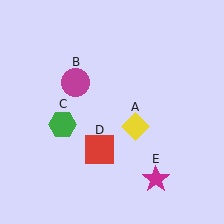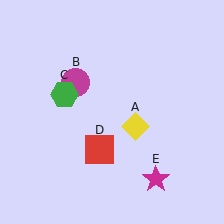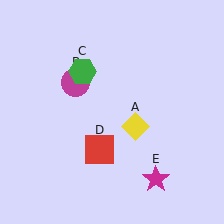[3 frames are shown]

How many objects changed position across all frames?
1 object changed position: green hexagon (object C).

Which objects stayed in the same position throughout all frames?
Yellow diamond (object A) and magenta circle (object B) and red square (object D) and magenta star (object E) remained stationary.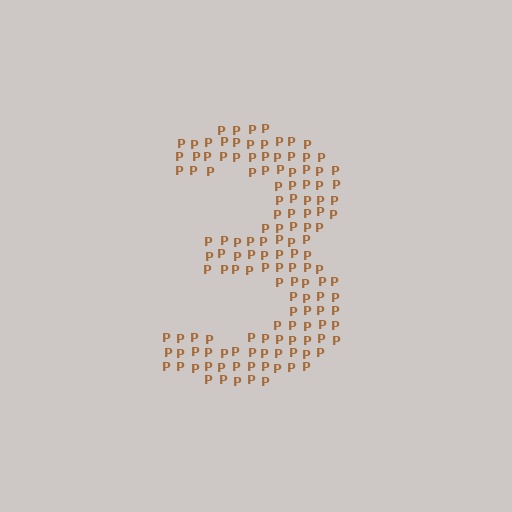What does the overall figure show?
The overall figure shows the digit 3.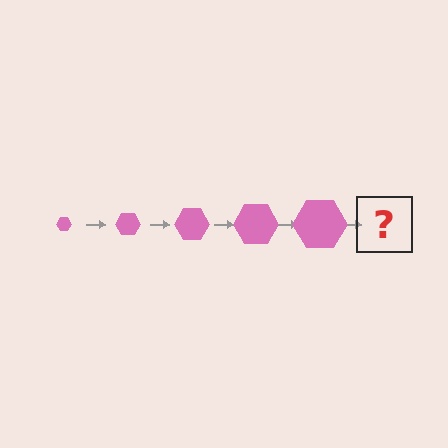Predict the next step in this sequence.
The next step is a pink hexagon, larger than the previous one.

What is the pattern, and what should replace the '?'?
The pattern is that the hexagon gets progressively larger each step. The '?' should be a pink hexagon, larger than the previous one.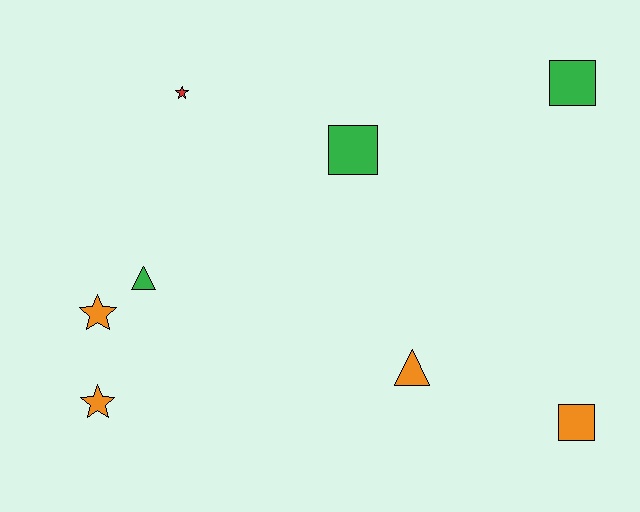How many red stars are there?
There is 1 red star.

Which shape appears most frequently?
Star, with 3 objects.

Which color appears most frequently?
Orange, with 4 objects.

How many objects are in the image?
There are 8 objects.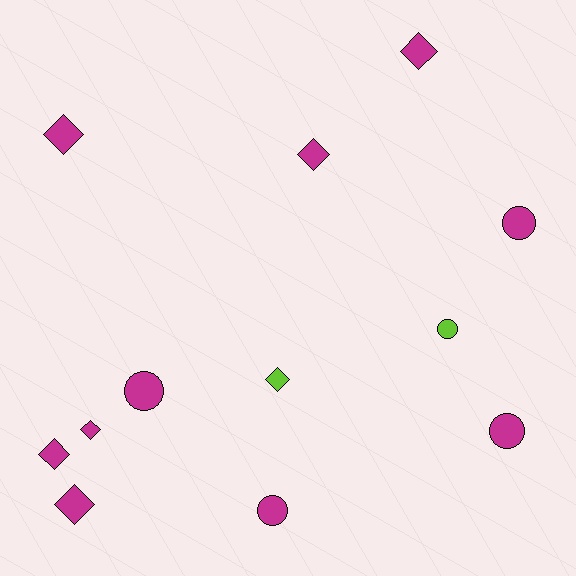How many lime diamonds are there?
There is 1 lime diamond.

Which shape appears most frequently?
Diamond, with 7 objects.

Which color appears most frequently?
Magenta, with 10 objects.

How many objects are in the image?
There are 12 objects.